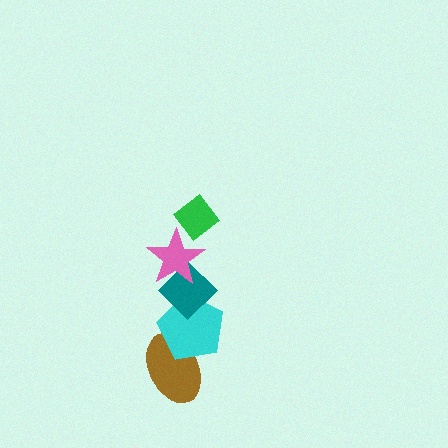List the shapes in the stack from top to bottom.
From top to bottom: the green diamond, the pink star, the teal diamond, the cyan pentagon, the brown ellipse.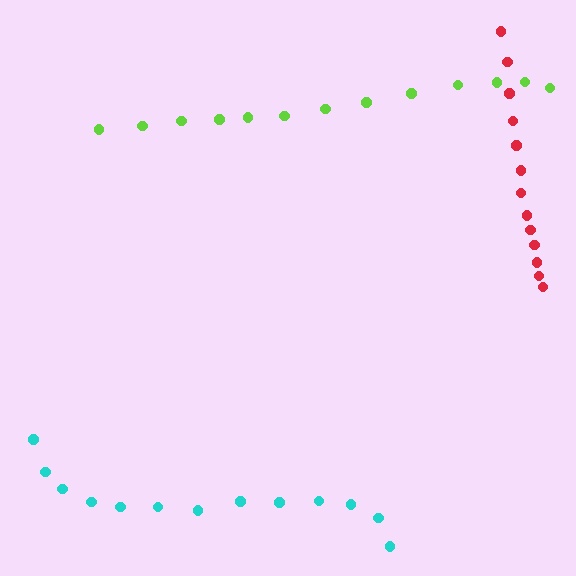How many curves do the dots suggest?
There are 3 distinct paths.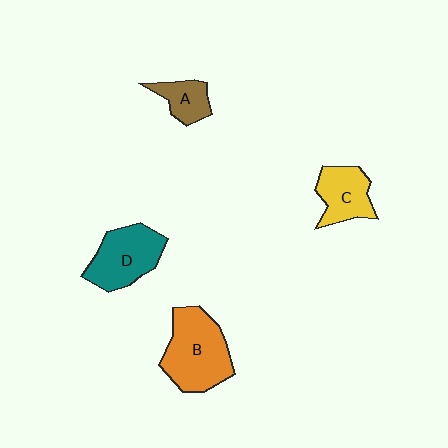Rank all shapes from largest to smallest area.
From largest to smallest: B (orange), D (teal), C (yellow), A (brown).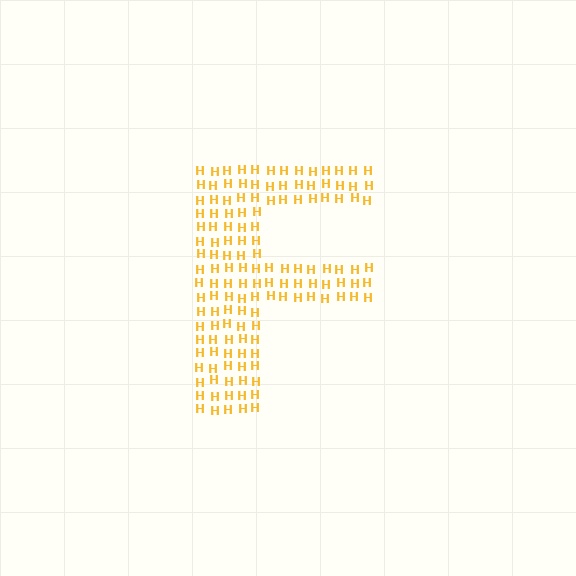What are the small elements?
The small elements are letter H's.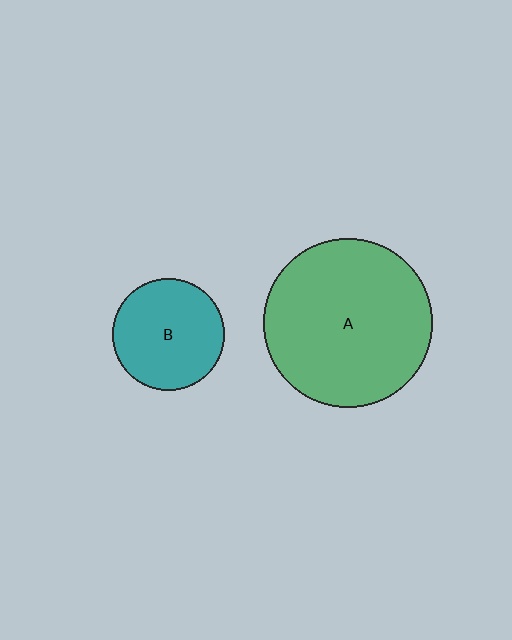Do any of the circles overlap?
No, none of the circles overlap.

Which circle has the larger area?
Circle A (green).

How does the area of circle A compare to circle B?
Approximately 2.3 times.